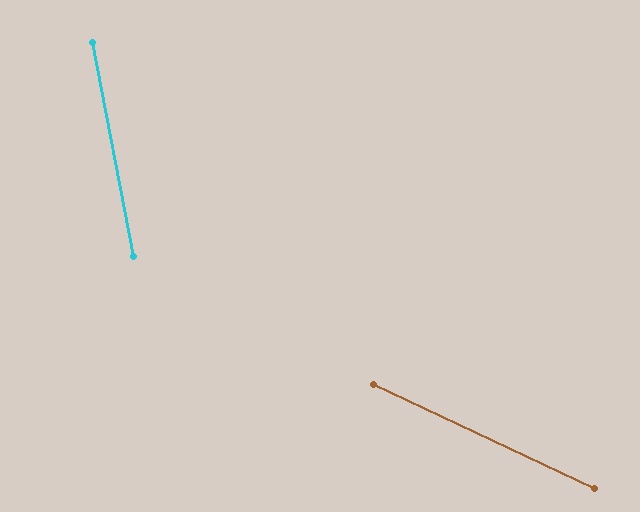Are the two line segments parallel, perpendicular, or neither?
Neither parallel nor perpendicular — they differ by about 54°.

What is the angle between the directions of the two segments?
Approximately 54 degrees.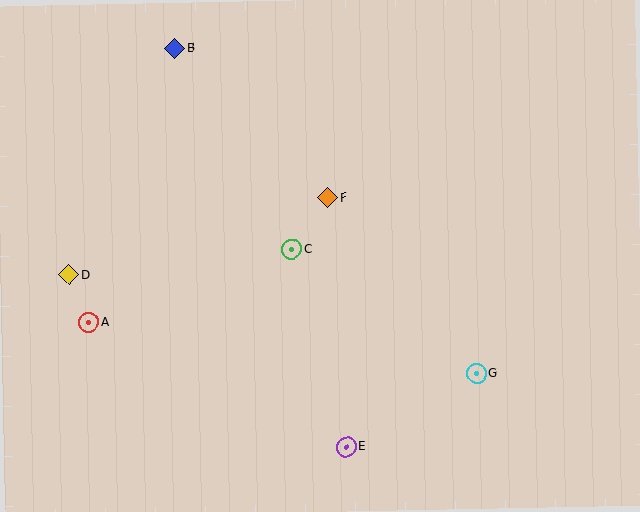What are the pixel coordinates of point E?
Point E is at (346, 447).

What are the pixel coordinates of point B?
Point B is at (174, 48).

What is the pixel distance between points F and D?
The distance between F and D is 270 pixels.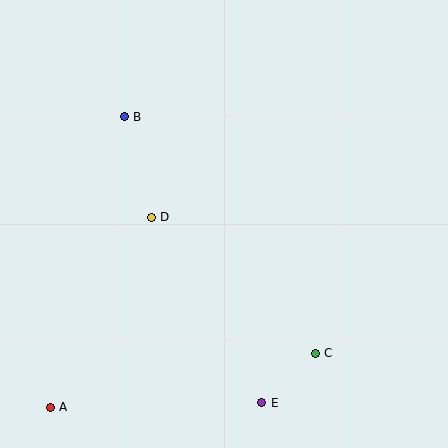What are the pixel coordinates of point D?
Point D is at (151, 217).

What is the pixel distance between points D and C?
The distance between D and C is 213 pixels.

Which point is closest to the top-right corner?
Point B is closest to the top-right corner.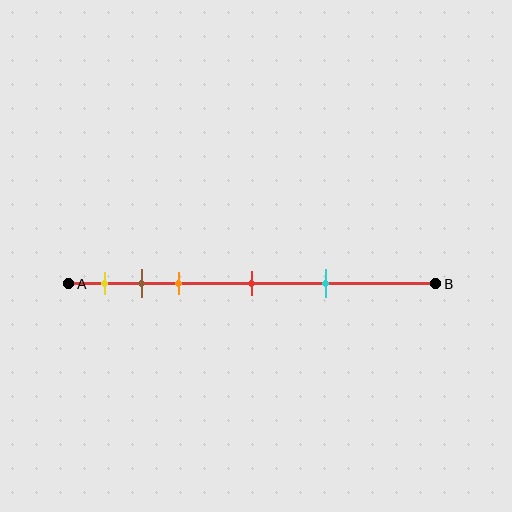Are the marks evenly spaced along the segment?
No, the marks are not evenly spaced.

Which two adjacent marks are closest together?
The brown and orange marks are the closest adjacent pair.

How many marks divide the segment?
There are 5 marks dividing the segment.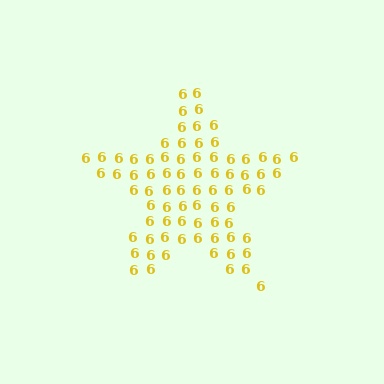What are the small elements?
The small elements are digit 6's.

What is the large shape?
The large shape is a star.